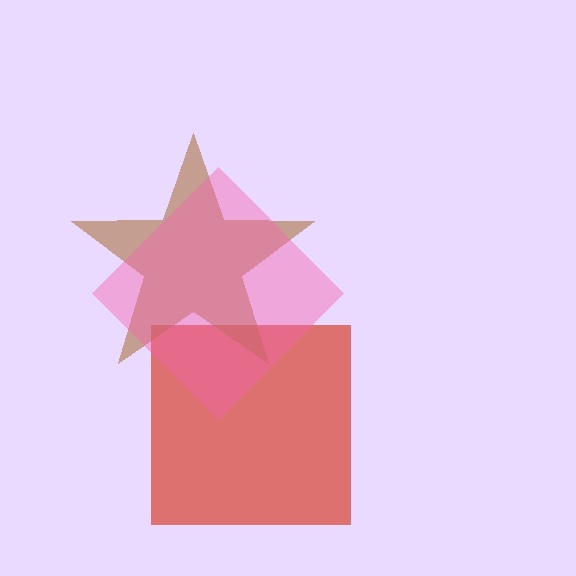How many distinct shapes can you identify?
There are 3 distinct shapes: a red square, a brown star, a pink diamond.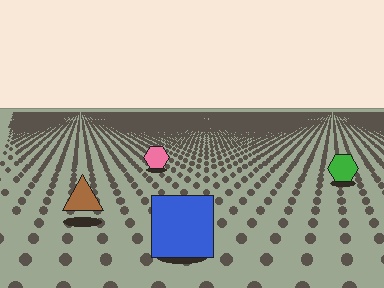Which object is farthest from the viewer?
The pink hexagon is farthest from the viewer. It appears smaller and the ground texture around it is denser.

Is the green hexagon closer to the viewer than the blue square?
No. The blue square is closer — you can tell from the texture gradient: the ground texture is coarser near it.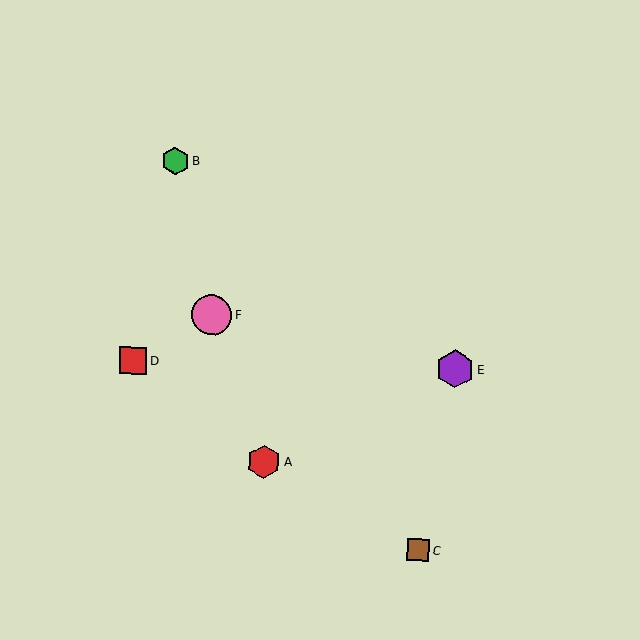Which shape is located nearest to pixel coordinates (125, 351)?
The red square (labeled D) at (133, 361) is nearest to that location.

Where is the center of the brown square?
The center of the brown square is at (418, 550).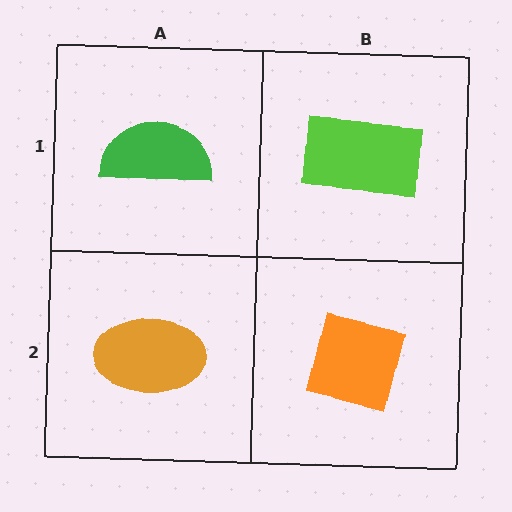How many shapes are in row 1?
2 shapes.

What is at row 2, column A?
An orange ellipse.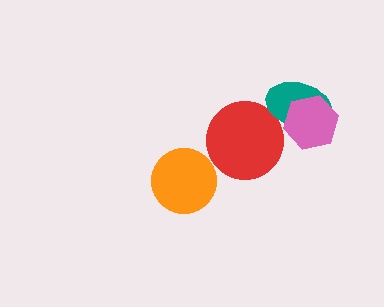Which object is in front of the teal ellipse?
The pink hexagon is in front of the teal ellipse.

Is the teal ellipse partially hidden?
Yes, it is partially covered by another shape.